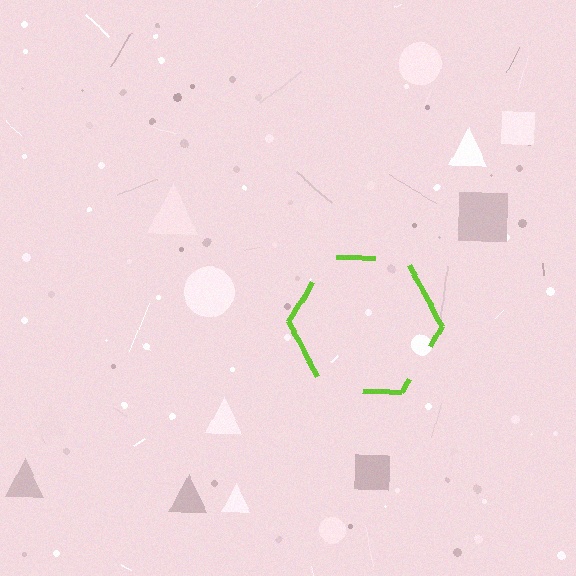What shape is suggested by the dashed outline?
The dashed outline suggests a hexagon.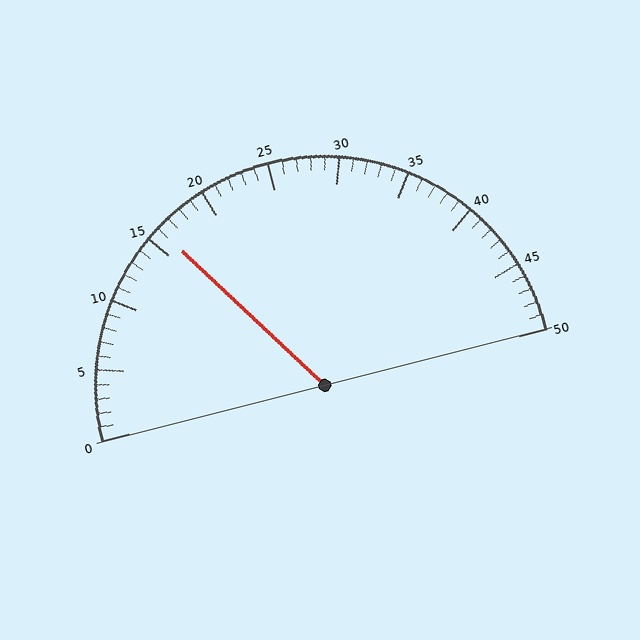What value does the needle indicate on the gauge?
The needle indicates approximately 16.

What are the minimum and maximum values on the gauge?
The gauge ranges from 0 to 50.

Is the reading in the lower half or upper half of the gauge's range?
The reading is in the lower half of the range (0 to 50).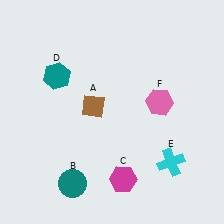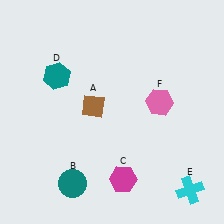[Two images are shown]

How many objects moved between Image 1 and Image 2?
1 object moved between the two images.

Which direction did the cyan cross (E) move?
The cyan cross (E) moved down.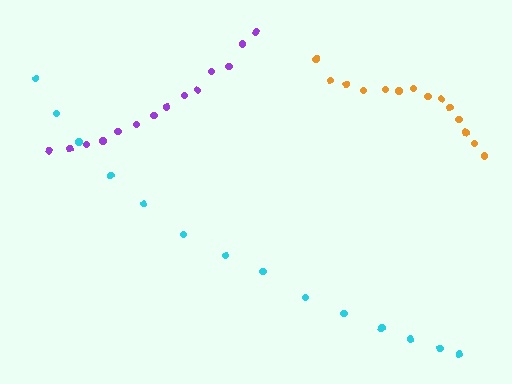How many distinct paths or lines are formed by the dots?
There are 3 distinct paths.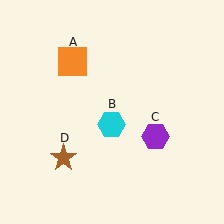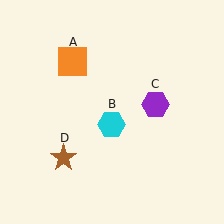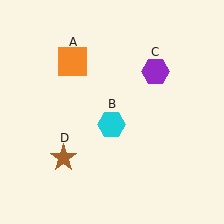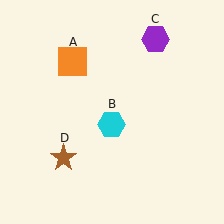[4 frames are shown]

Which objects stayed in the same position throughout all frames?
Orange square (object A) and cyan hexagon (object B) and brown star (object D) remained stationary.